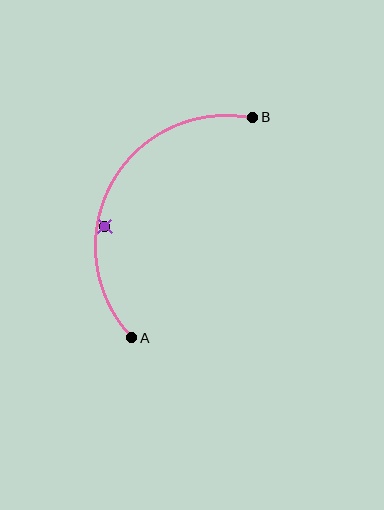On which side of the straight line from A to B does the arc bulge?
The arc bulges to the left of the straight line connecting A and B.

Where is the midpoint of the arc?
The arc midpoint is the point on the curve farthest from the straight line joining A and B. It sits to the left of that line.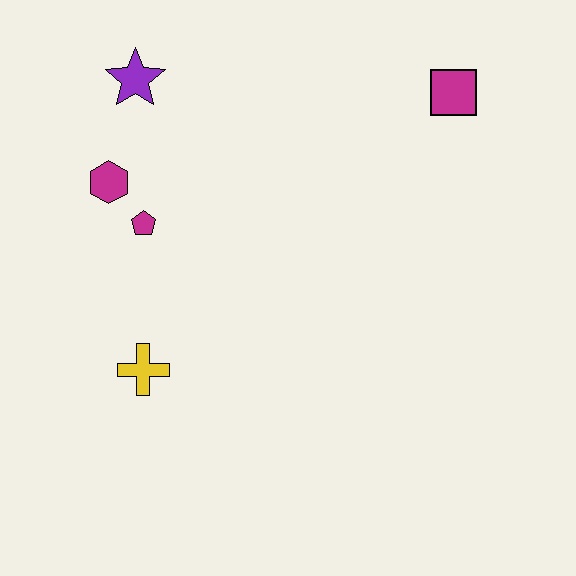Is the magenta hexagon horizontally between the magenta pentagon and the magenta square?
No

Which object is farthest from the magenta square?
The yellow cross is farthest from the magenta square.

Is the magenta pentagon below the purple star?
Yes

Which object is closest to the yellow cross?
The magenta pentagon is closest to the yellow cross.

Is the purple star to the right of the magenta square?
No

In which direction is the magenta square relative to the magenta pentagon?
The magenta square is to the right of the magenta pentagon.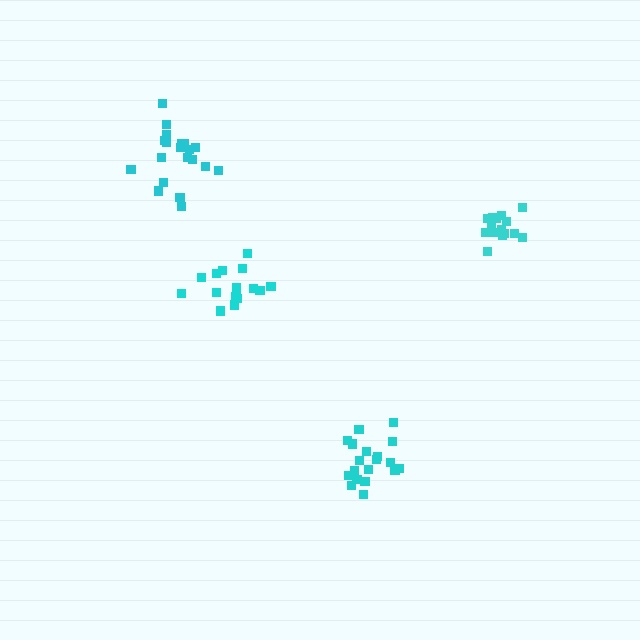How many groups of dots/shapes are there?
There are 4 groups.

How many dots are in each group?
Group 1: 20 dots, Group 2: 15 dots, Group 3: 19 dots, Group 4: 16 dots (70 total).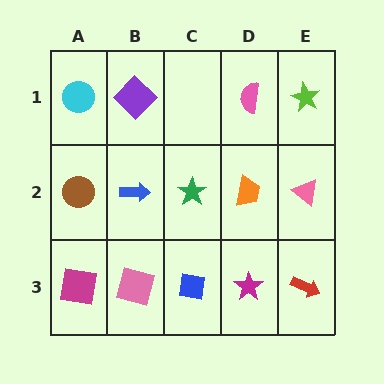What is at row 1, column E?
A lime star.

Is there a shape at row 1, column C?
No, that cell is empty.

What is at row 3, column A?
A magenta square.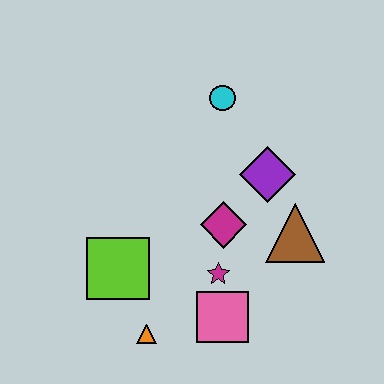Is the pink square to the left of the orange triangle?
No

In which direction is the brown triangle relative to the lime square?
The brown triangle is to the right of the lime square.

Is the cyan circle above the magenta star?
Yes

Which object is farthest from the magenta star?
The cyan circle is farthest from the magenta star.